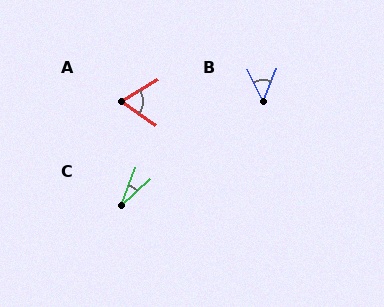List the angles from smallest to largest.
C (27°), B (49°), A (66°).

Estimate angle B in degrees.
Approximately 49 degrees.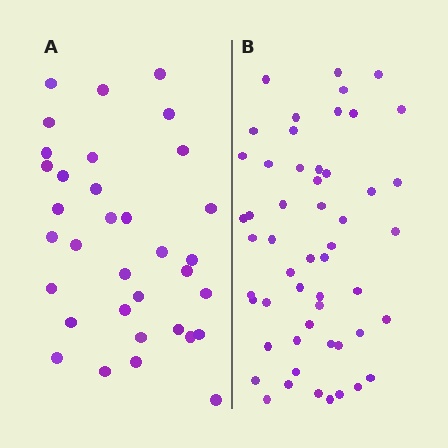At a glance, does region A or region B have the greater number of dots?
Region B (the right region) has more dots.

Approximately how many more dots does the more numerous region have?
Region B has approximately 20 more dots than region A.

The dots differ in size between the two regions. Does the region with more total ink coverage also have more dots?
No. Region A has more total ink coverage because its dots are larger, but region B actually contains more individual dots. Total area can be misleading — the number of items is what matters here.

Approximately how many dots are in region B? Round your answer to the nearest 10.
About 50 dots. (The exact count is 53, which rounds to 50.)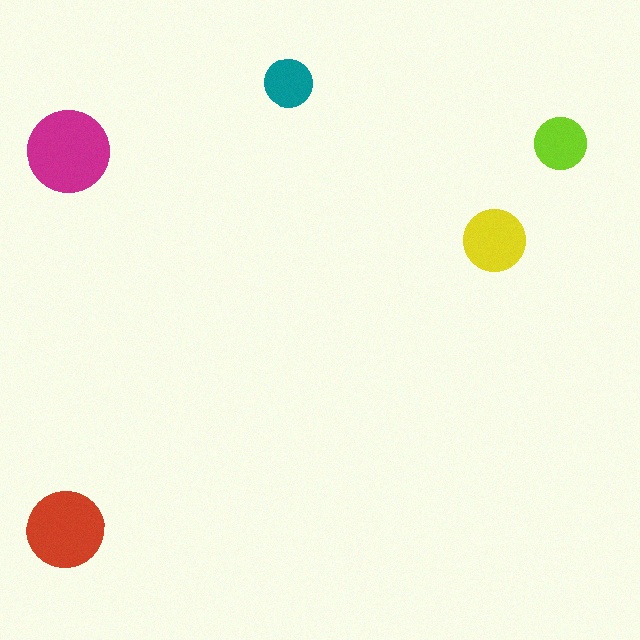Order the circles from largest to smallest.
the magenta one, the red one, the yellow one, the lime one, the teal one.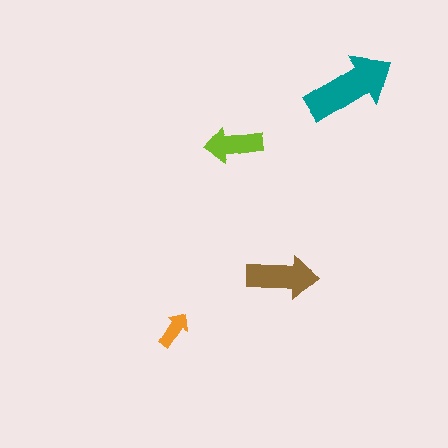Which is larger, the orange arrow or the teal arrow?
The teal one.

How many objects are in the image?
There are 4 objects in the image.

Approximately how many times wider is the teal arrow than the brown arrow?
About 1.5 times wider.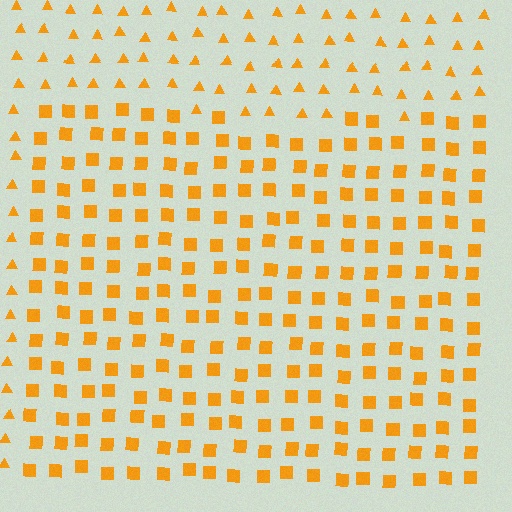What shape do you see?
I see a rectangle.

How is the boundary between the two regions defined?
The boundary is defined by a change in element shape: squares inside vs. triangles outside. All elements share the same color and spacing.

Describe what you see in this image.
The image is filled with small orange elements arranged in a uniform grid. A rectangle-shaped region contains squares, while the surrounding area contains triangles. The boundary is defined purely by the change in element shape.